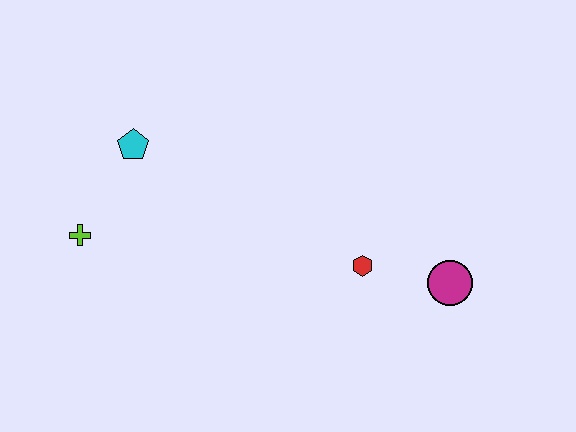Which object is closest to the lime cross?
The cyan pentagon is closest to the lime cross.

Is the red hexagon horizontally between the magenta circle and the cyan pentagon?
Yes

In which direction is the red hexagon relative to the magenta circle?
The red hexagon is to the left of the magenta circle.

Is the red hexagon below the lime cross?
Yes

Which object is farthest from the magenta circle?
The lime cross is farthest from the magenta circle.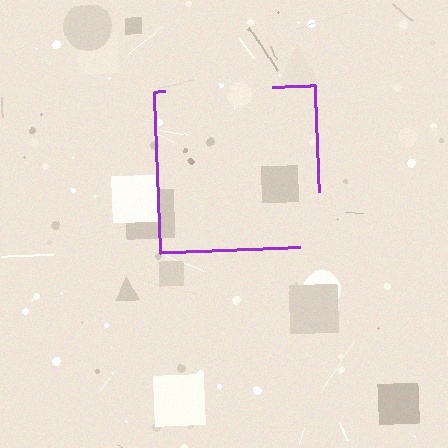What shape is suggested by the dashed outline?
The dashed outline suggests a square.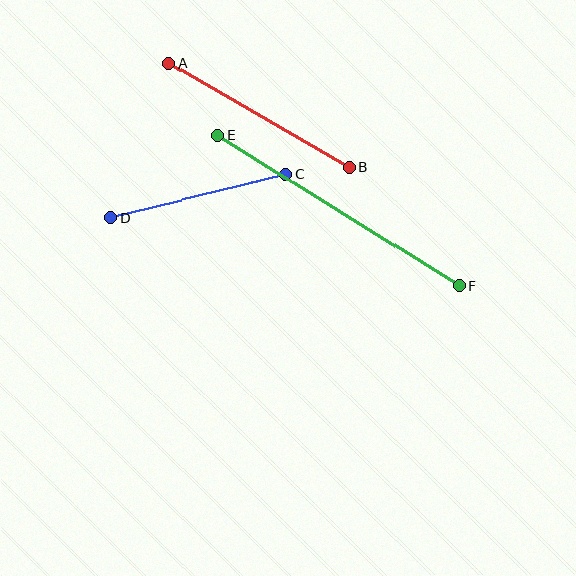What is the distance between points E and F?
The distance is approximately 284 pixels.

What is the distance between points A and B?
The distance is approximately 209 pixels.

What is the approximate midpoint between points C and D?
The midpoint is at approximately (198, 196) pixels.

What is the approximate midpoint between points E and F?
The midpoint is at approximately (339, 211) pixels.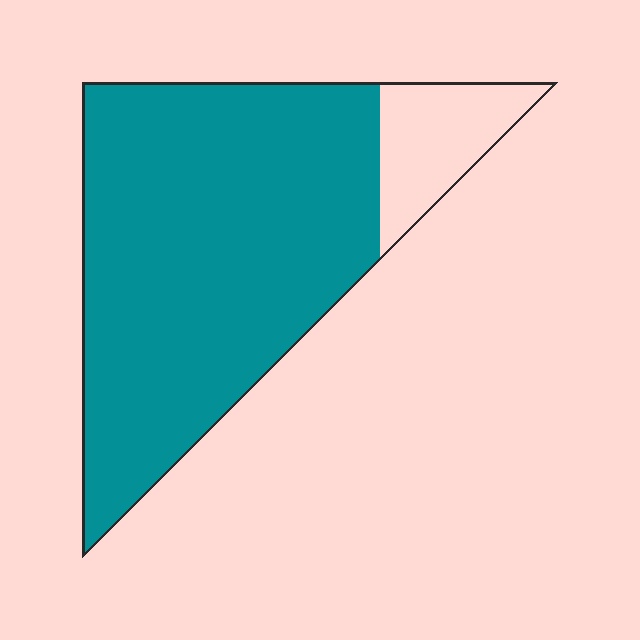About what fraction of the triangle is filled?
About seven eighths (7/8).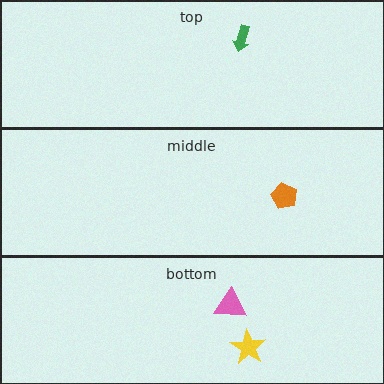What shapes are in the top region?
The green arrow.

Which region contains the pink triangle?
The bottom region.